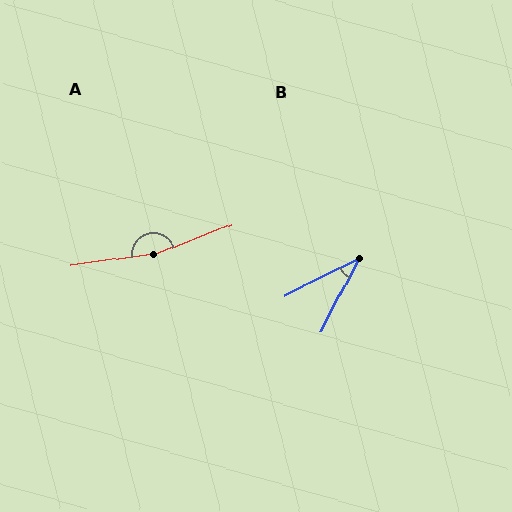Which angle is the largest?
A, at approximately 167 degrees.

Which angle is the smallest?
B, at approximately 36 degrees.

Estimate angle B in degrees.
Approximately 36 degrees.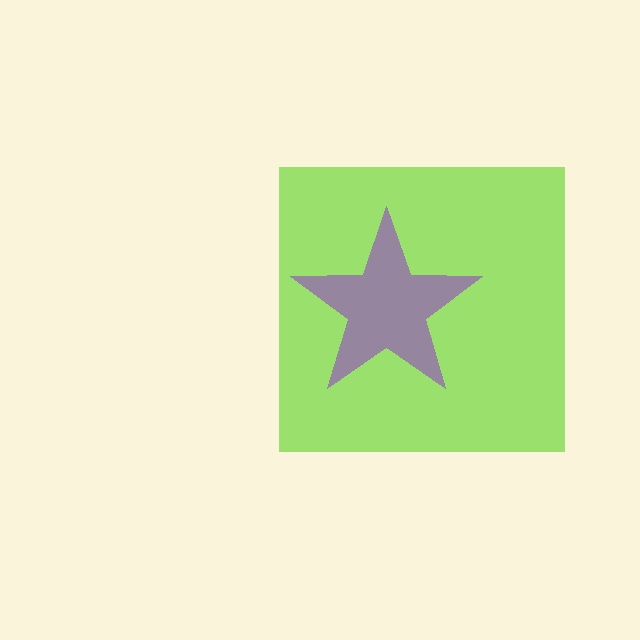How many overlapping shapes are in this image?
There are 2 overlapping shapes in the image.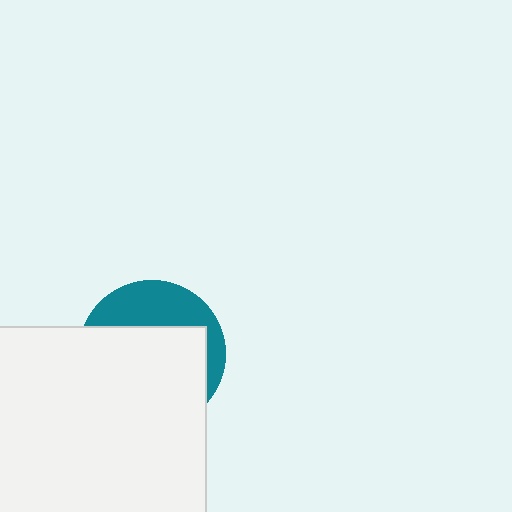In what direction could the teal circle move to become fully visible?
The teal circle could move up. That would shift it out from behind the white square entirely.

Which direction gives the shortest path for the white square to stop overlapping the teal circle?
Moving down gives the shortest separation.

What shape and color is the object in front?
The object in front is a white square.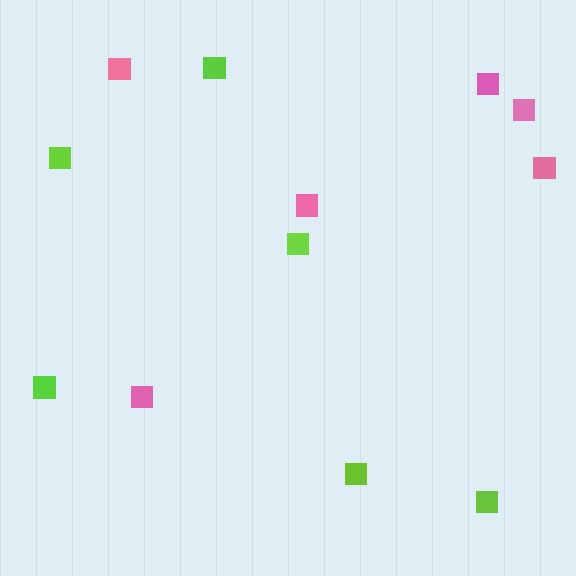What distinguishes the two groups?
There are 2 groups: one group of lime squares (6) and one group of pink squares (6).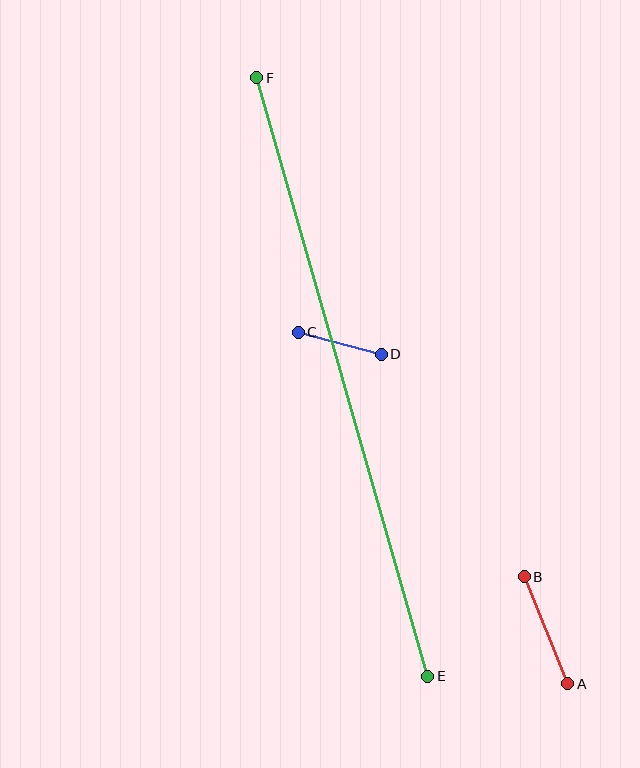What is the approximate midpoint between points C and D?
The midpoint is at approximately (340, 343) pixels.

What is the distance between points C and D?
The distance is approximately 86 pixels.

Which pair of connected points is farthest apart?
Points E and F are farthest apart.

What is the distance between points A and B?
The distance is approximately 115 pixels.